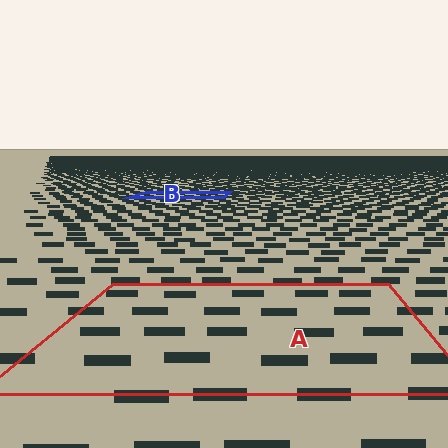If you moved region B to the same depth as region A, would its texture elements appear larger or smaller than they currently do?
They would appear larger. At a closer depth, the same texture elements are projected at a bigger on-screen size.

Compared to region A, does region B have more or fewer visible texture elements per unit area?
Region B has more texture elements per unit area — they are packed more densely because it is farther away.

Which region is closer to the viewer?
Region A is closer. The texture elements there are larger and more spread out.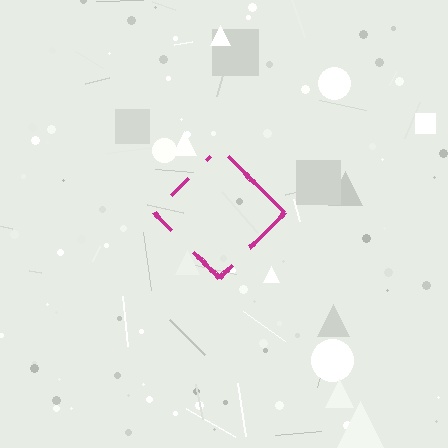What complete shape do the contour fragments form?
The contour fragments form a diamond.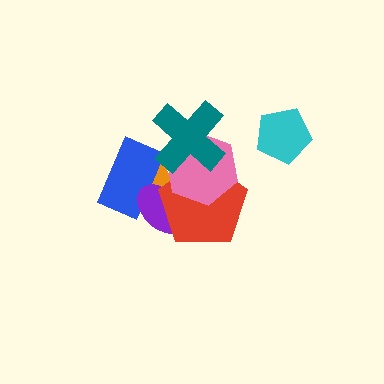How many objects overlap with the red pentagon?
4 objects overlap with the red pentagon.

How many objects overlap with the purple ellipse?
4 objects overlap with the purple ellipse.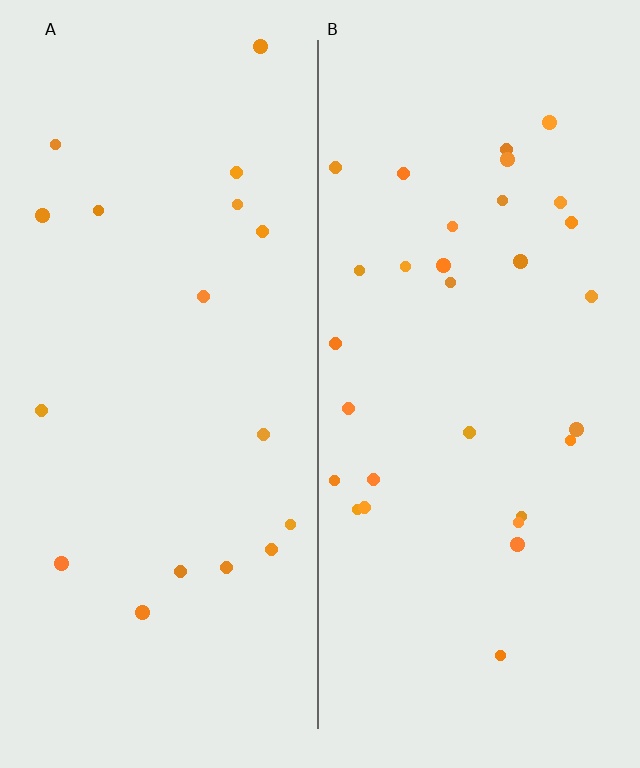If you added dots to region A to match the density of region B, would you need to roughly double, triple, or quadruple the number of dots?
Approximately double.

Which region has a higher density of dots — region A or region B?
B (the right).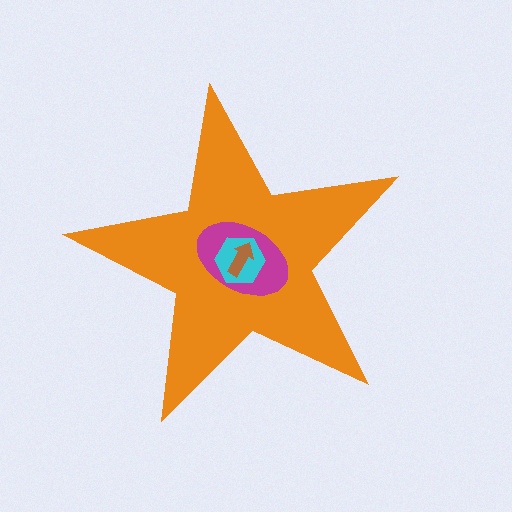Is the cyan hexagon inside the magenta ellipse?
Yes.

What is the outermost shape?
The orange star.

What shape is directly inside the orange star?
The magenta ellipse.